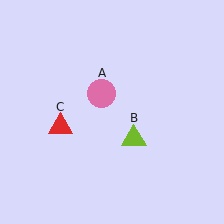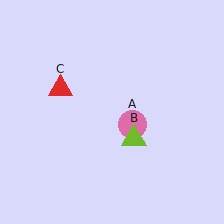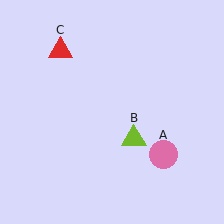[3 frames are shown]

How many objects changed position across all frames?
2 objects changed position: pink circle (object A), red triangle (object C).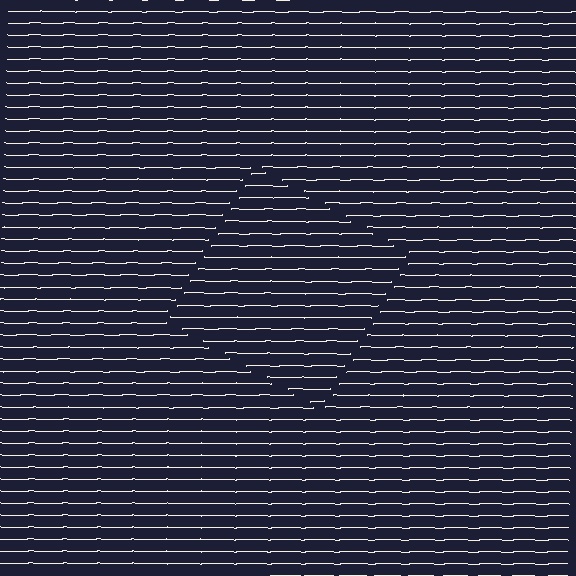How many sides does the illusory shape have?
4 sides — the line-ends trace a square.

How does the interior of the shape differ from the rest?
The interior of the shape contains the same grating, shifted by half a period — the contour is defined by the phase discontinuity where line-ends from the inner and outer gratings abut.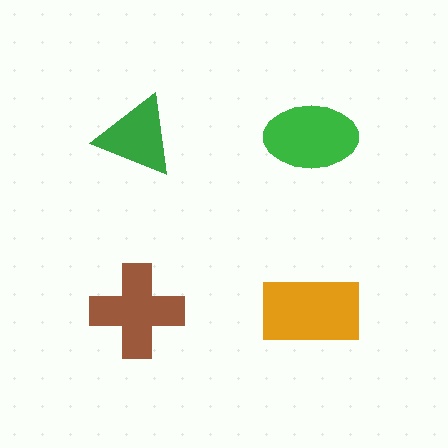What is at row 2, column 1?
A brown cross.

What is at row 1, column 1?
A green triangle.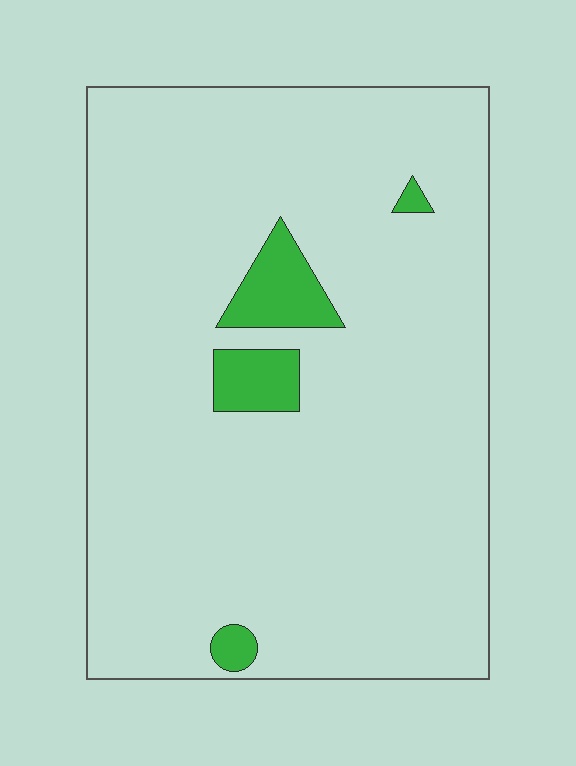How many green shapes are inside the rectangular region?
4.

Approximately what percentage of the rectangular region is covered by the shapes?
Approximately 5%.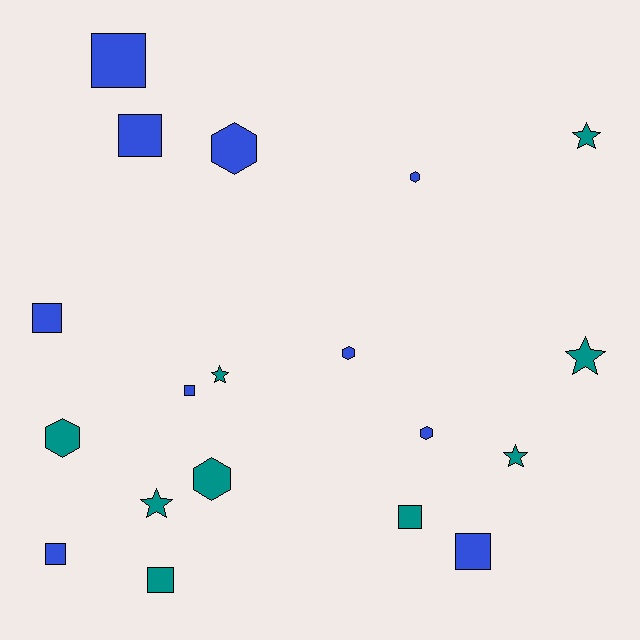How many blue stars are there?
There are no blue stars.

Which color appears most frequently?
Blue, with 10 objects.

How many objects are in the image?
There are 19 objects.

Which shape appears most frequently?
Square, with 8 objects.